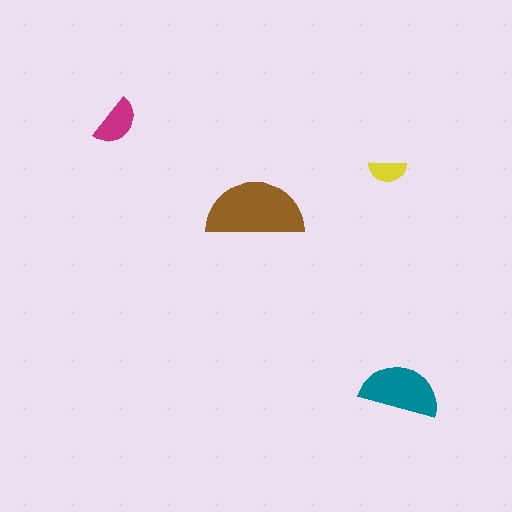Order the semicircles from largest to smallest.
the brown one, the teal one, the magenta one, the yellow one.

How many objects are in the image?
There are 4 objects in the image.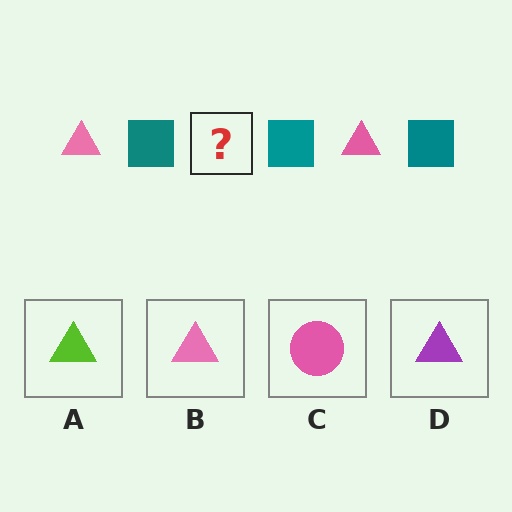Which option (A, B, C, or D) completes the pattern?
B.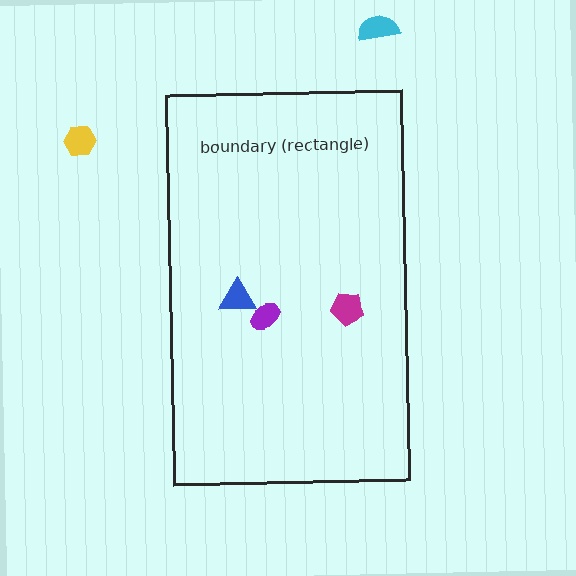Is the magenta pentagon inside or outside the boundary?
Inside.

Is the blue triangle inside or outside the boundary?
Inside.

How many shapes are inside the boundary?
3 inside, 2 outside.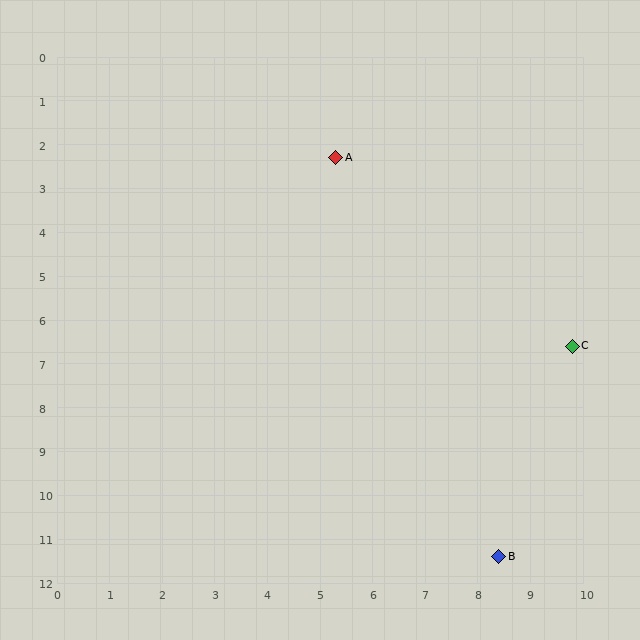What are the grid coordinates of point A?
Point A is at approximately (5.3, 2.3).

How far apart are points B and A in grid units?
Points B and A are about 9.6 grid units apart.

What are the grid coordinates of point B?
Point B is at approximately (8.4, 11.4).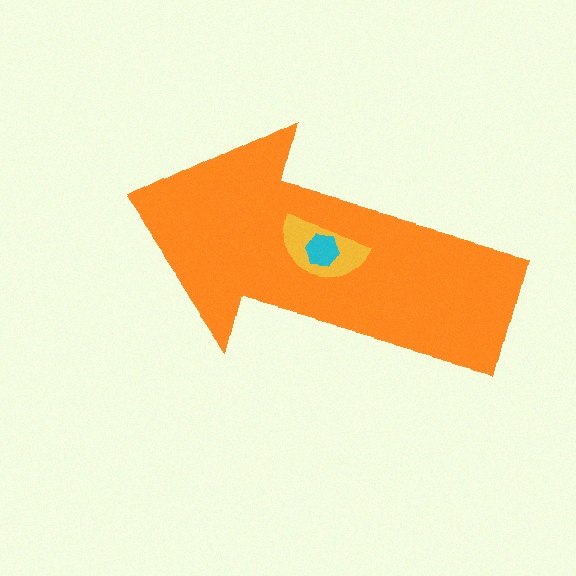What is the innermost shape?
The cyan hexagon.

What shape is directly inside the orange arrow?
The yellow semicircle.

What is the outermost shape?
The orange arrow.